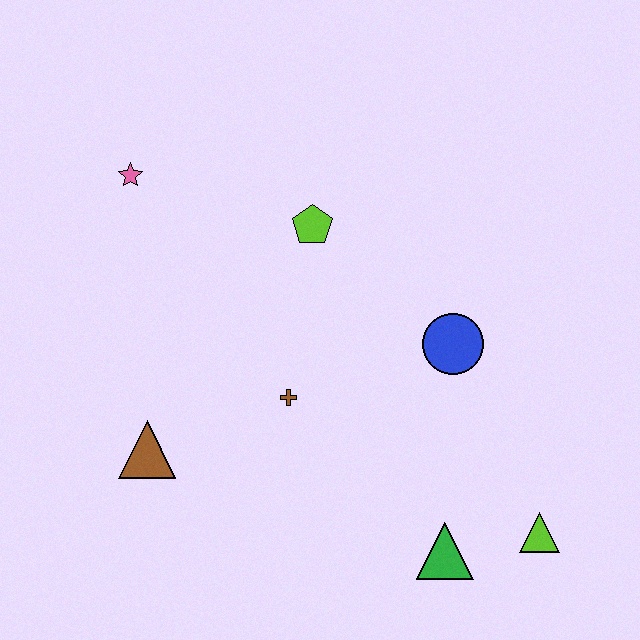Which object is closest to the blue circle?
The brown cross is closest to the blue circle.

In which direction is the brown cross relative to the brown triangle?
The brown cross is to the right of the brown triangle.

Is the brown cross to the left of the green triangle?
Yes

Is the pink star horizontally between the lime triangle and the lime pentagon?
No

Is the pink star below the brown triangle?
No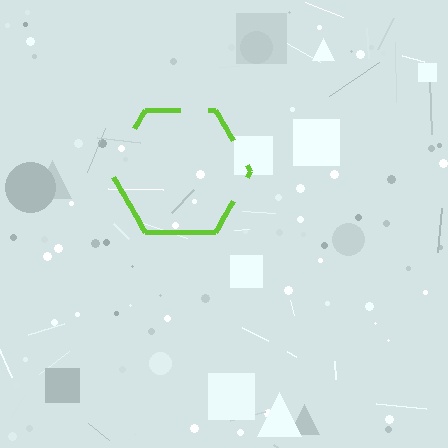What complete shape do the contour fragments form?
The contour fragments form a hexagon.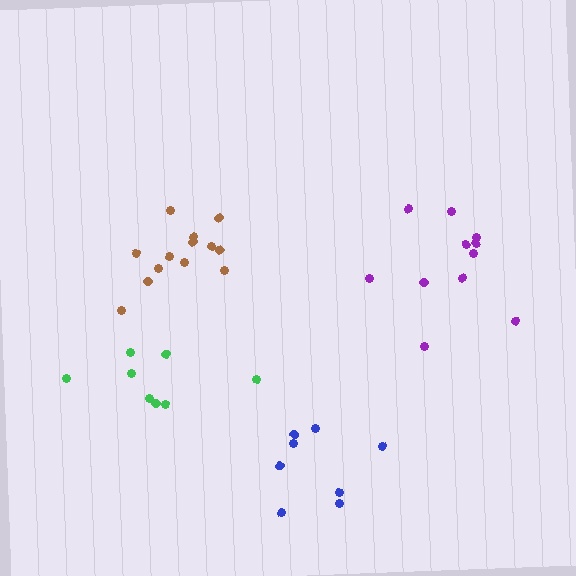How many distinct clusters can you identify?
There are 4 distinct clusters.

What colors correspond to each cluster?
The clusters are colored: purple, green, brown, blue.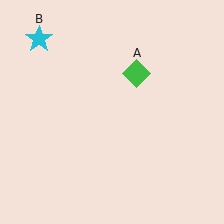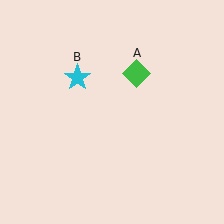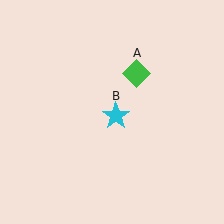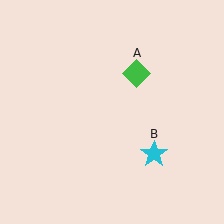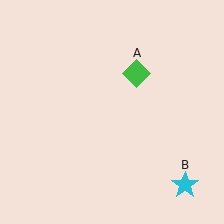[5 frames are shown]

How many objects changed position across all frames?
1 object changed position: cyan star (object B).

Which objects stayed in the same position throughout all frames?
Green diamond (object A) remained stationary.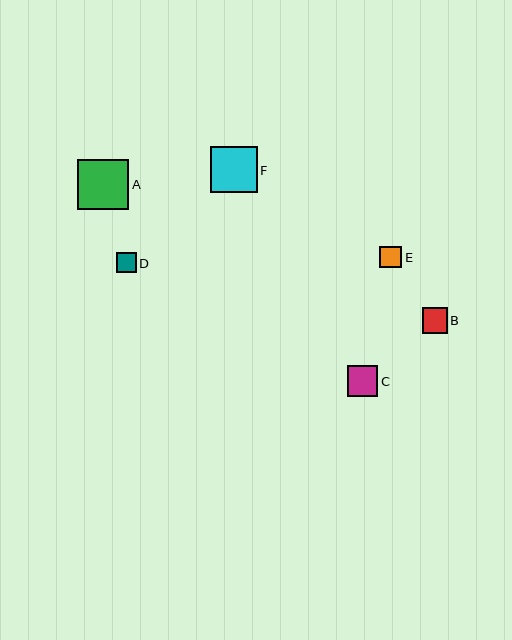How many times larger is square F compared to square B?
Square F is approximately 1.8 times the size of square B.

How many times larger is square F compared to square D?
Square F is approximately 2.3 times the size of square D.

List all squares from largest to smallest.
From largest to smallest: A, F, C, B, E, D.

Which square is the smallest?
Square D is the smallest with a size of approximately 20 pixels.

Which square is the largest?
Square A is the largest with a size of approximately 51 pixels.